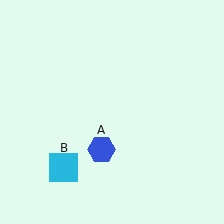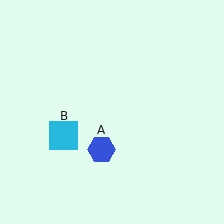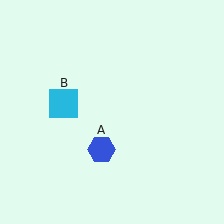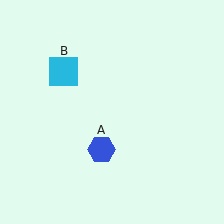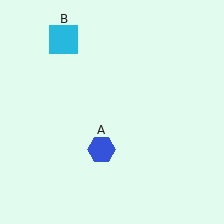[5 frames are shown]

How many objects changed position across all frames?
1 object changed position: cyan square (object B).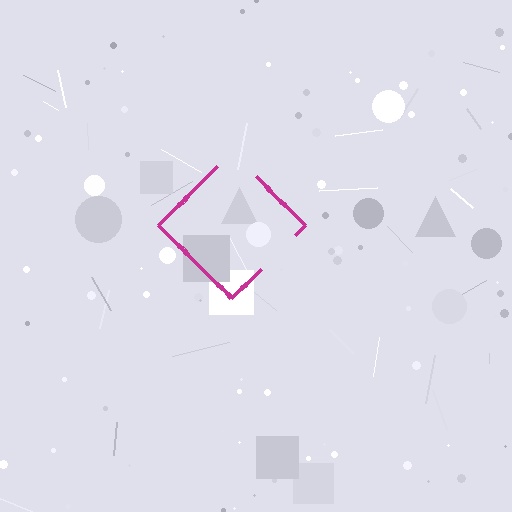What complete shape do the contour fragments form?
The contour fragments form a diamond.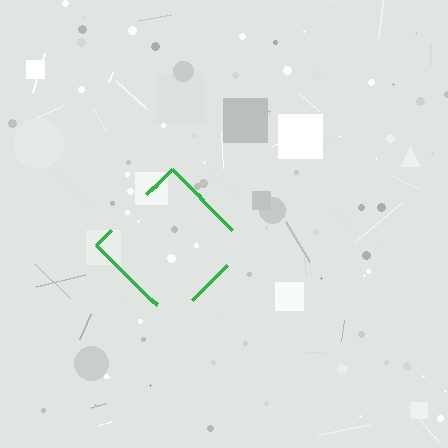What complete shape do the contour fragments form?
The contour fragments form a diamond.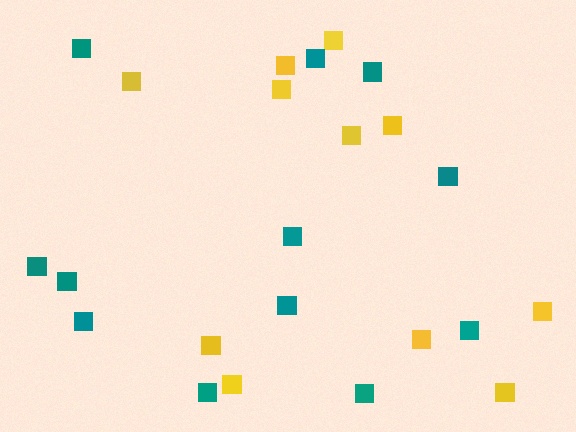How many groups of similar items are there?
There are 2 groups: one group of yellow squares (11) and one group of teal squares (12).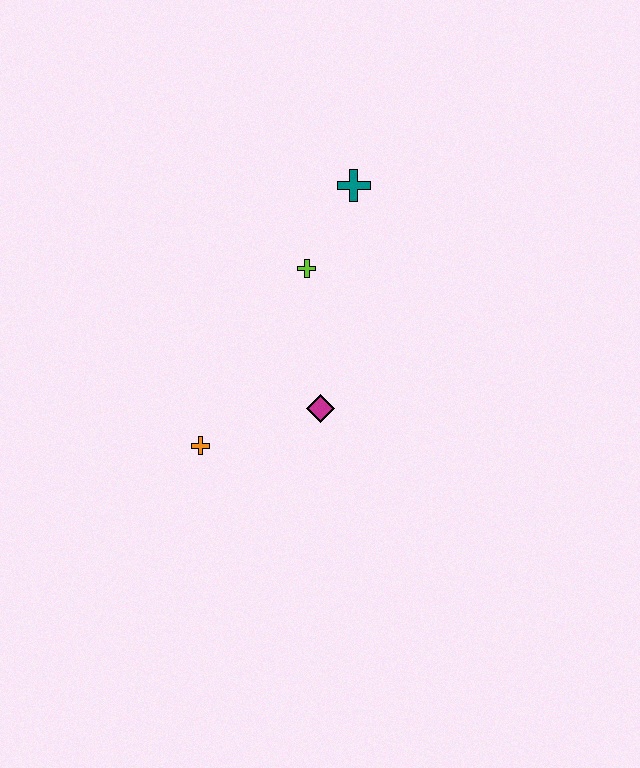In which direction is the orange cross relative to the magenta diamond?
The orange cross is to the left of the magenta diamond.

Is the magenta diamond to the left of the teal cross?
Yes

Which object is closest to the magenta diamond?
The orange cross is closest to the magenta diamond.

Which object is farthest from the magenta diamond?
The teal cross is farthest from the magenta diamond.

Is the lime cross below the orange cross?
No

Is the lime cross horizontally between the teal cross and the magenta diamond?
No